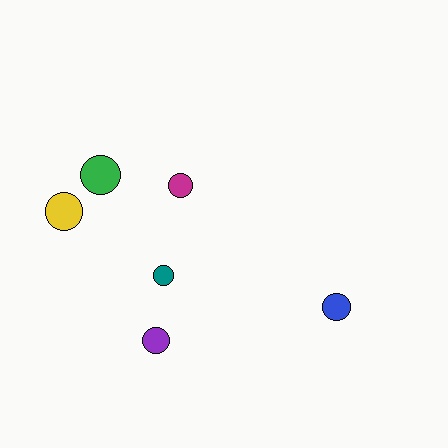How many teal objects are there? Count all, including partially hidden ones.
There is 1 teal object.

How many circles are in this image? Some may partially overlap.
There are 6 circles.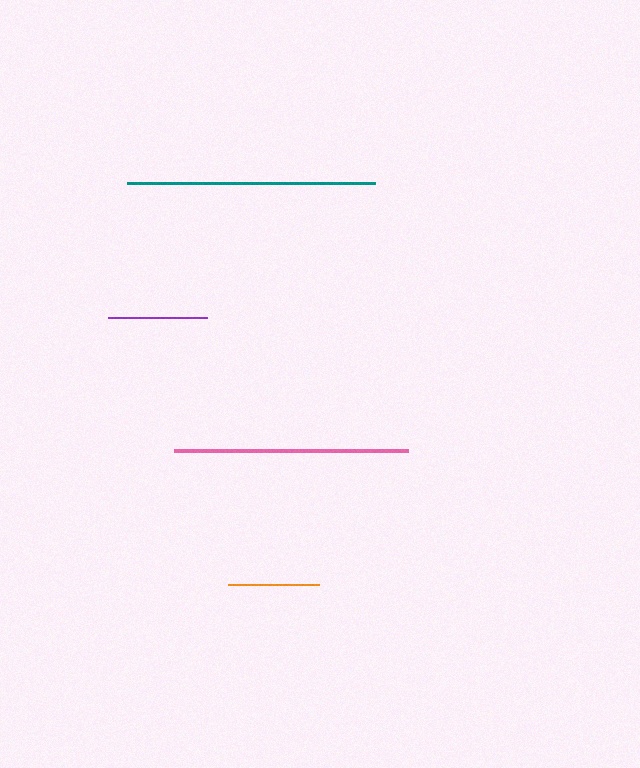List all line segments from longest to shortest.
From longest to shortest: teal, pink, purple, orange.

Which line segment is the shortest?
The orange line is the shortest at approximately 91 pixels.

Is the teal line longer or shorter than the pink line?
The teal line is longer than the pink line.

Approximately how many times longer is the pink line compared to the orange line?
The pink line is approximately 2.6 times the length of the orange line.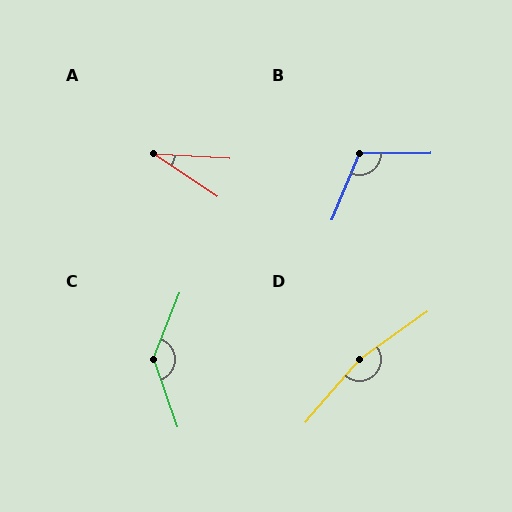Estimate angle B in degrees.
Approximately 113 degrees.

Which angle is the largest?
D, at approximately 166 degrees.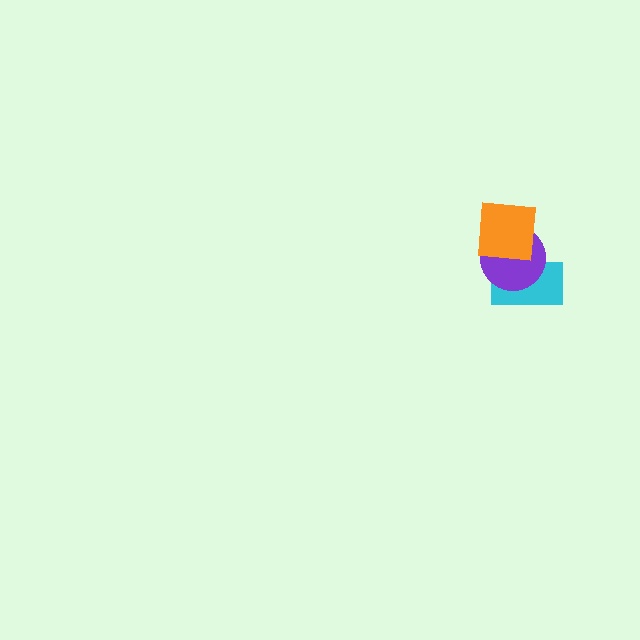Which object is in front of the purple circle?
The orange square is in front of the purple circle.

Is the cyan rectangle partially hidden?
Yes, it is partially covered by another shape.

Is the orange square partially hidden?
No, no other shape covers it.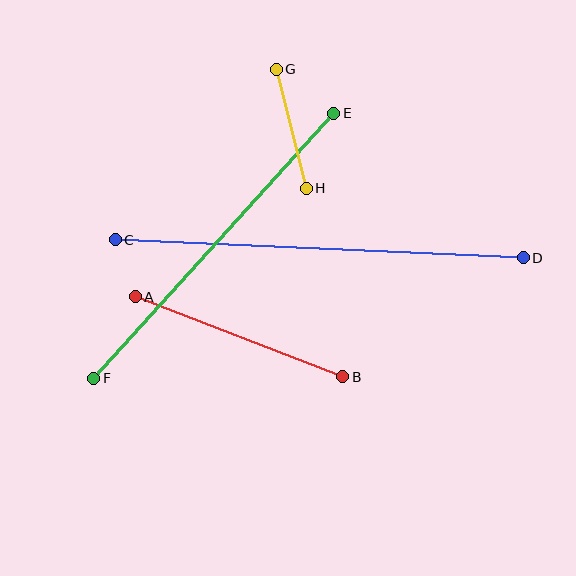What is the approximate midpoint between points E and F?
The midpoint is at approximately (214, 246) pixels.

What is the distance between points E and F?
The distance is approximately 357 pixels.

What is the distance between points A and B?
The distance is approximately 223 pixels.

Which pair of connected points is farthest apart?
Points C and D are farthest apart.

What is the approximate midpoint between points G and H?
The midpoint is at approximately (291, 129) pixels.